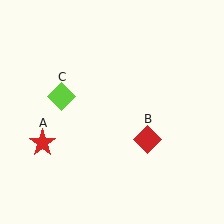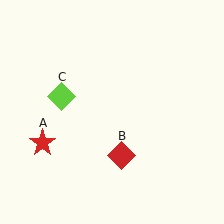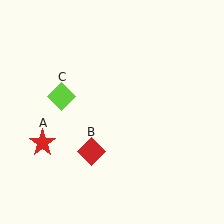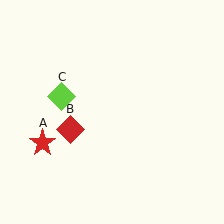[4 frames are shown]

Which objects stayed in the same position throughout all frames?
Red star (object A) and lime diamond (object C) remained stationary.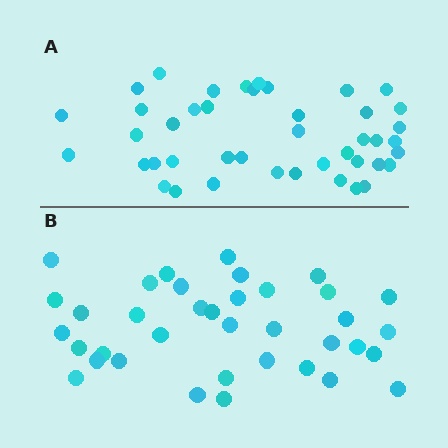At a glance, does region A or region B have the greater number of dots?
Region A (the top region) has more dots.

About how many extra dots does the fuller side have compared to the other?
Region A has about 6 more dots than region B.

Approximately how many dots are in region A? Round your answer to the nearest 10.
About 40 dots. (The exact count is 43, which rounds to 40.)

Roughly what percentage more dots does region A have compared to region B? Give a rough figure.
About 15% more.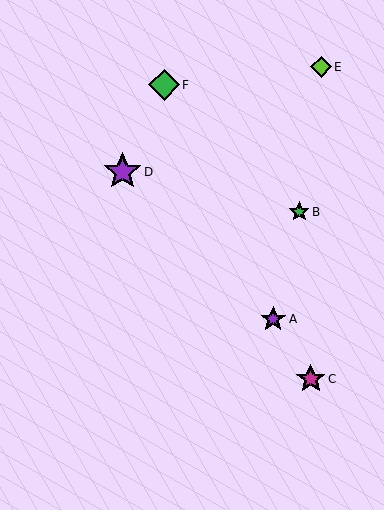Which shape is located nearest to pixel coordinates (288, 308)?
The purple star (labeled A) at (273, 319) is nearest to that location.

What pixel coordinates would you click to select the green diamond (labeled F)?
Click at (164, 85) to select the green diamond F.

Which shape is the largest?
The purple star (labeled D) is the largest.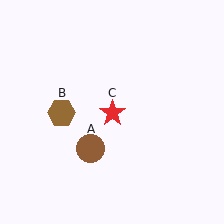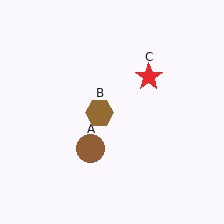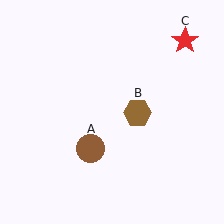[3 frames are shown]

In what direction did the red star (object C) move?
The red star (object C) moved up and to the right.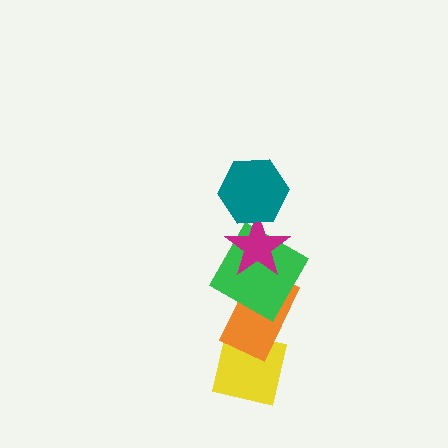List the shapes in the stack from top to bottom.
From top to bottom: the teal hexagon, the magenta star, the green square, the orange rectangle, the yellow square.